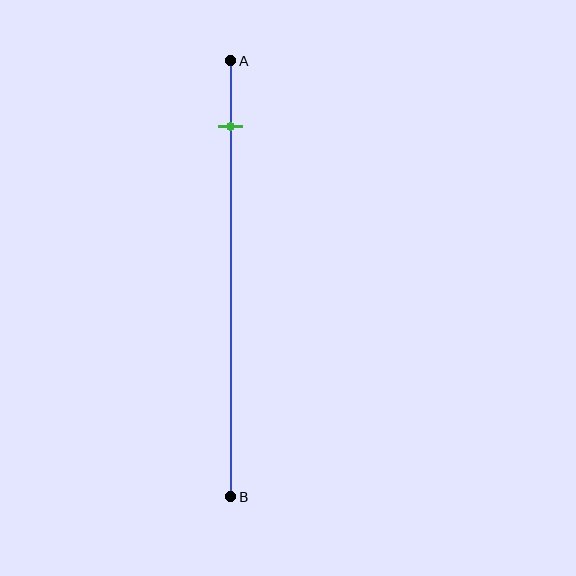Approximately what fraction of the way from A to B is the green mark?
The green mark is approximately 15% of the way from A to B.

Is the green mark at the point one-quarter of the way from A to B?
No, the mark is at about 15% from A, not at the 25% one-quarter point.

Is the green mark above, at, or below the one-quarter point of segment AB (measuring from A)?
The green mark is above the one-quarter point of segment AB.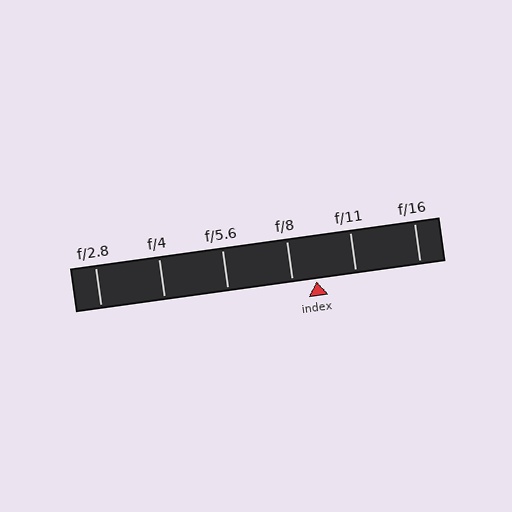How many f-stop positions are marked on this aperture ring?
There are 6 f-stop positions marked.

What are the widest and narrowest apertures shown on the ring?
The widest aperture shown is f/2.8 and the narrowest is f/16.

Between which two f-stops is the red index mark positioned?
The index mark is between f/8 and f/11.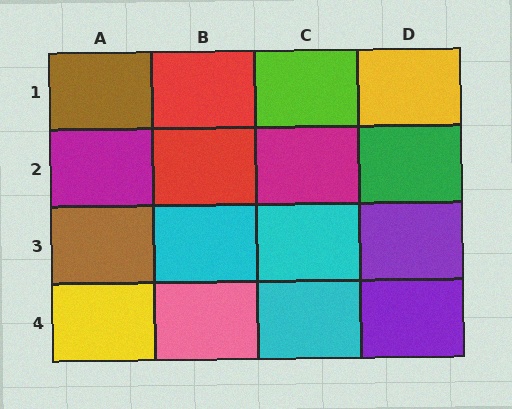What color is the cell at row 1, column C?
Lime.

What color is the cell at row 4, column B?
Pink.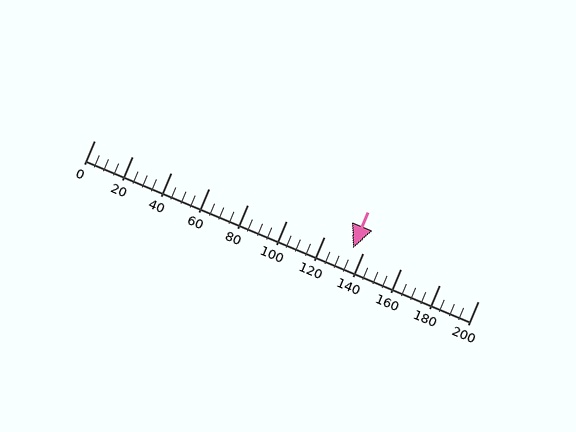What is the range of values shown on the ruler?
The ruler shows values from 0 to 200.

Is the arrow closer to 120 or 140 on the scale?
The arrow is closer to 140.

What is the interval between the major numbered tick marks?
The major tick marks are spaced 20 units apart.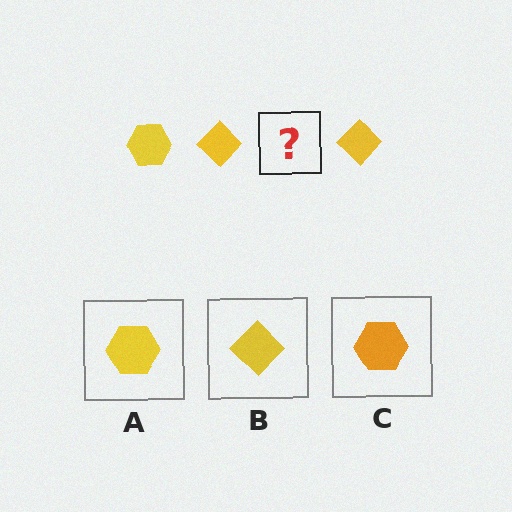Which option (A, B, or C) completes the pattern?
A.